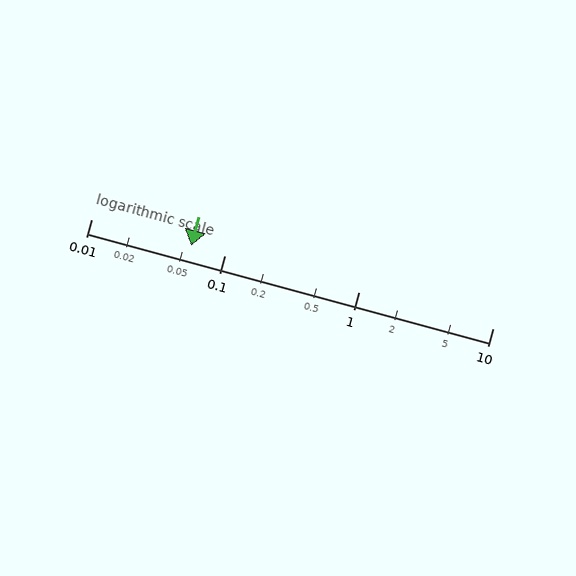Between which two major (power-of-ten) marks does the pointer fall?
The pointer is between 0.01 and 0.1.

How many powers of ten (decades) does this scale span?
The scale spans 3 decades, from 0.01 to 10.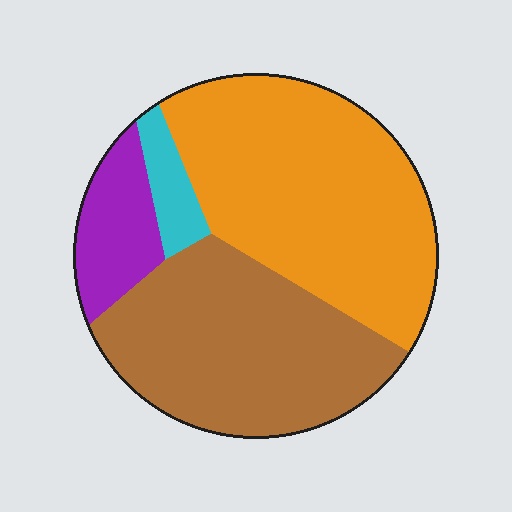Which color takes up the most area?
Orange, at roughly 45%.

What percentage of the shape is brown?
Brown covers roughly 40% of the shape.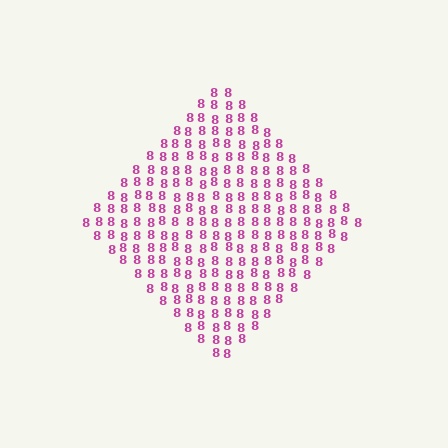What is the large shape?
The large shape is a diamond.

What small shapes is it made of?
It is made of small digit 8's.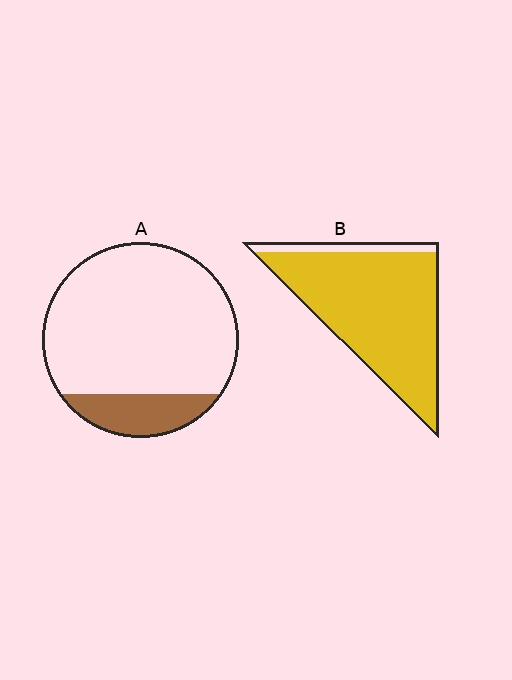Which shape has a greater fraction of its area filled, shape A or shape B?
Shape B.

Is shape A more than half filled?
No.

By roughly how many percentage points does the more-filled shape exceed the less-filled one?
By roughly 75 percentage points (B over A).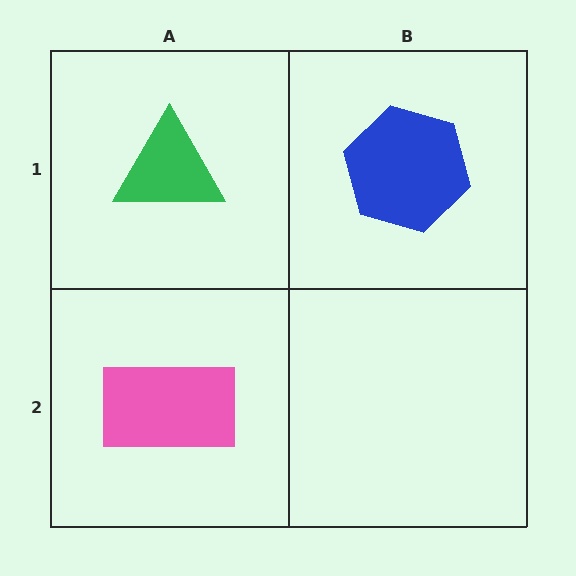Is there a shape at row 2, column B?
No, that cell is empty.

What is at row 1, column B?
A blue hexagon.